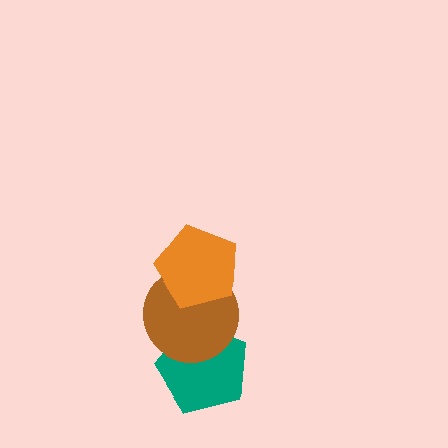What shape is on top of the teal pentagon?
The brown circle is on top of the teal pentagon.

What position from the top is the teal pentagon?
The teal pentagon is 3rd from the top.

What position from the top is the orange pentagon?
The orange pentagon is 1st from the top.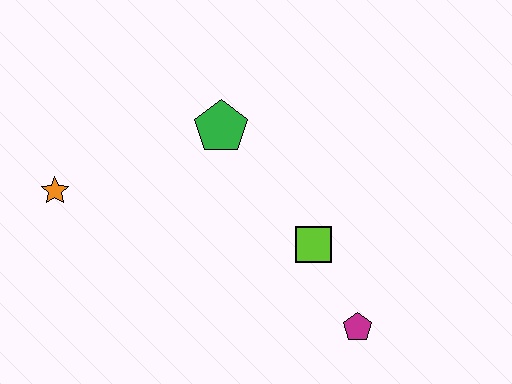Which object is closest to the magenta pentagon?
The lime square is closest to the magenta pentagon.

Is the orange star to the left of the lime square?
Yes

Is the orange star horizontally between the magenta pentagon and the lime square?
No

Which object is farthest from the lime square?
The orange star is farthest from the lime square.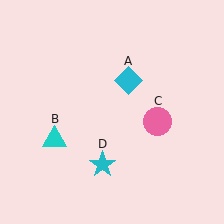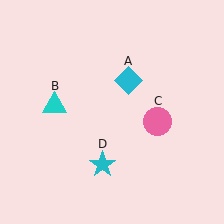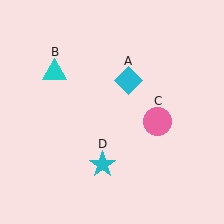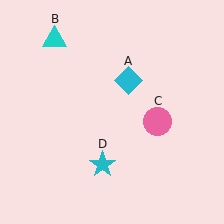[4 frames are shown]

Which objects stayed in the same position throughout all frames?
Cyan diamond (object A) and pink circle (object C) and cyan star (object D) remained stationary.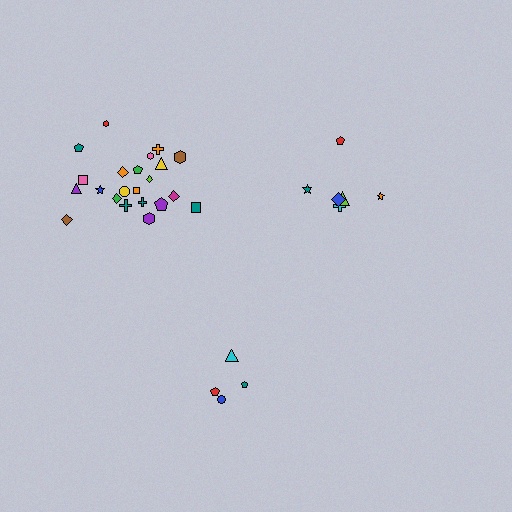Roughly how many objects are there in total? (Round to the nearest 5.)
Roughly 30 objects in total.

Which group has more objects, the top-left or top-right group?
The top-left group.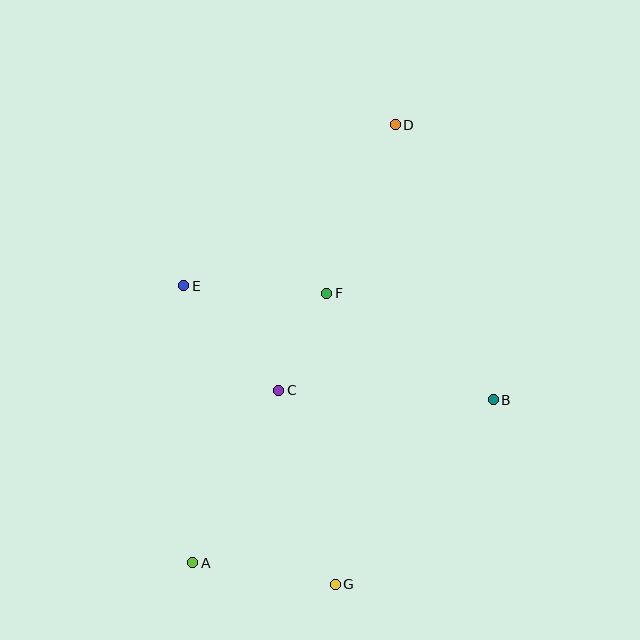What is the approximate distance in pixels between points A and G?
The distance between A and G is approximately 144 pixels.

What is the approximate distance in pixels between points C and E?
The distance between C and E is approximately 142 pixels.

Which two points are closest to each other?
Points C and F are closest to each other.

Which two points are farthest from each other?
Points A and D are farthest from each other.